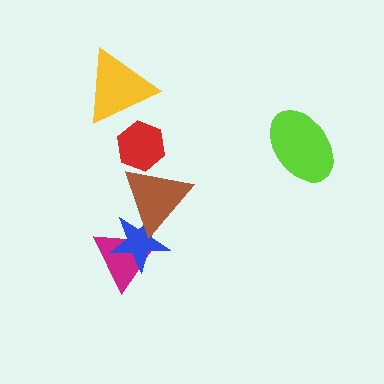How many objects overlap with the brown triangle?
3 objects overlap with the brown triangle.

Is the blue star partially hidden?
Yes, it is partially covered by another shape.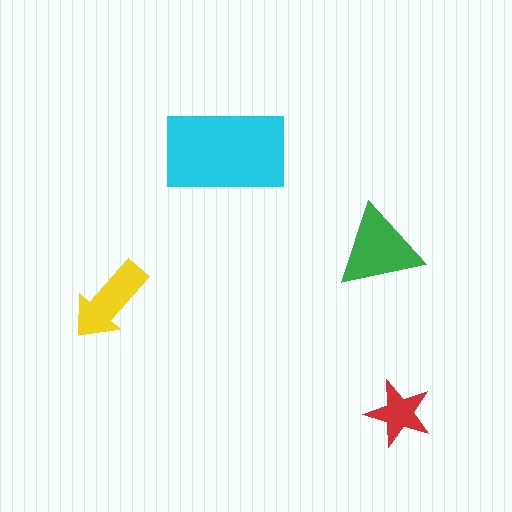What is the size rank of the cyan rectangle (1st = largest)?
1st.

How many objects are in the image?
There are 4 objects in the image.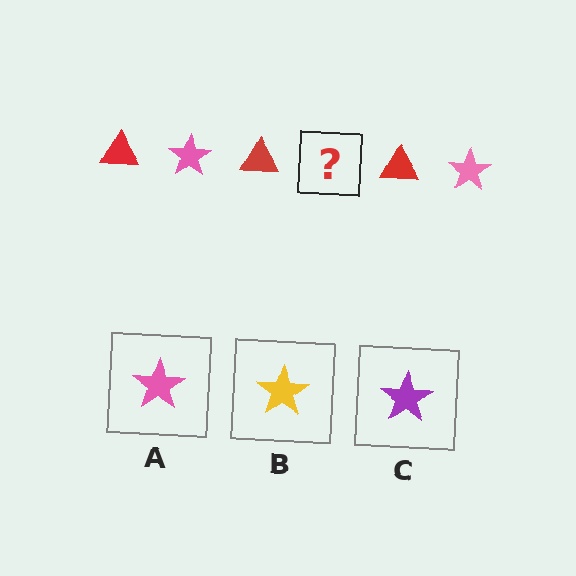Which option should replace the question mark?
Option A.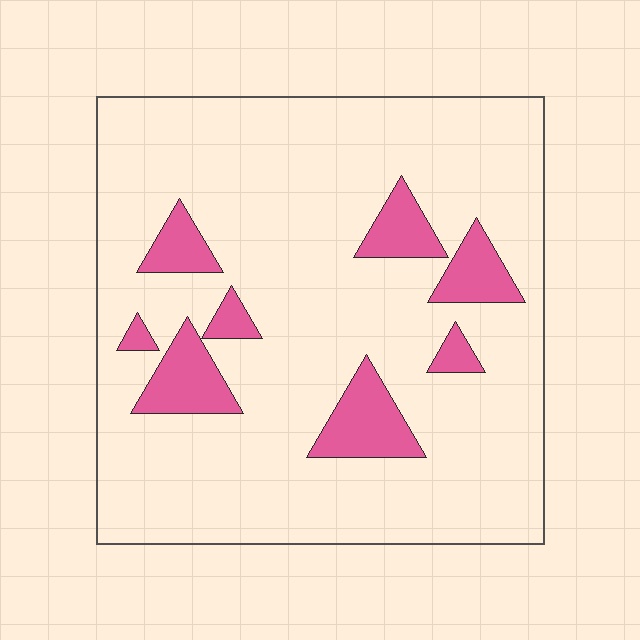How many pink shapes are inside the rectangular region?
8.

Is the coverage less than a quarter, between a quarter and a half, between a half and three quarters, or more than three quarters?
Less than a quarter.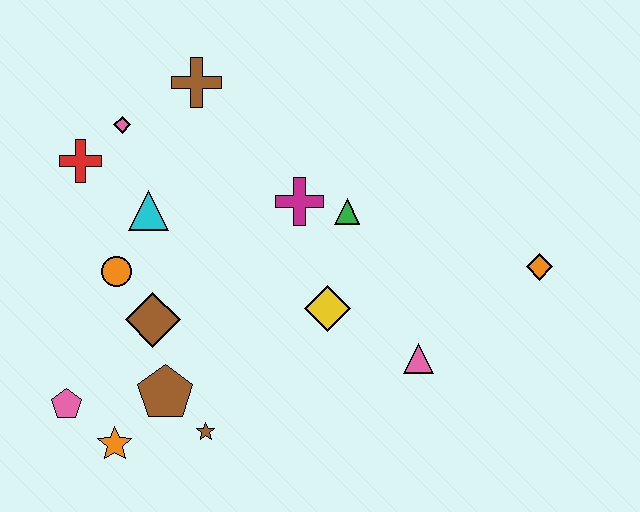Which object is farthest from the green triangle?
The pink pentagon is farthest from the green triangle.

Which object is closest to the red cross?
The pink diamond is closest to the red cross.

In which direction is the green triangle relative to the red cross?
The green triangle is to the right of the red cross.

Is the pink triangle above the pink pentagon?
Yes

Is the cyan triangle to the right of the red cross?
Yes